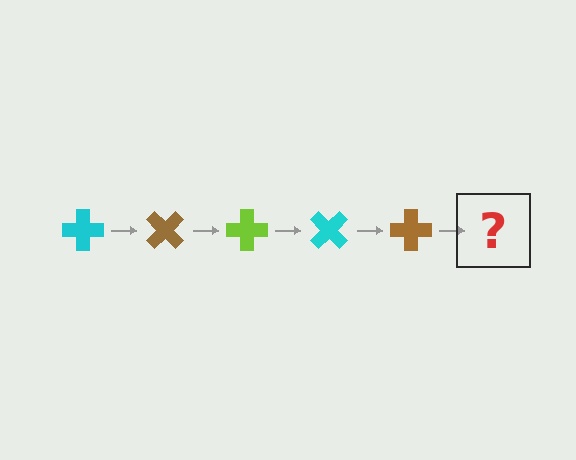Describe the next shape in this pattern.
It should be a lime cross, rotated 225 degrees from the start.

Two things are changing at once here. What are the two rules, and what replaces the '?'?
The two rules are that it rotates 45 degrees each step and the color cycles through cyan, brown, and lime. The '?' should be a lime cross, rotated 225 degrees from the start.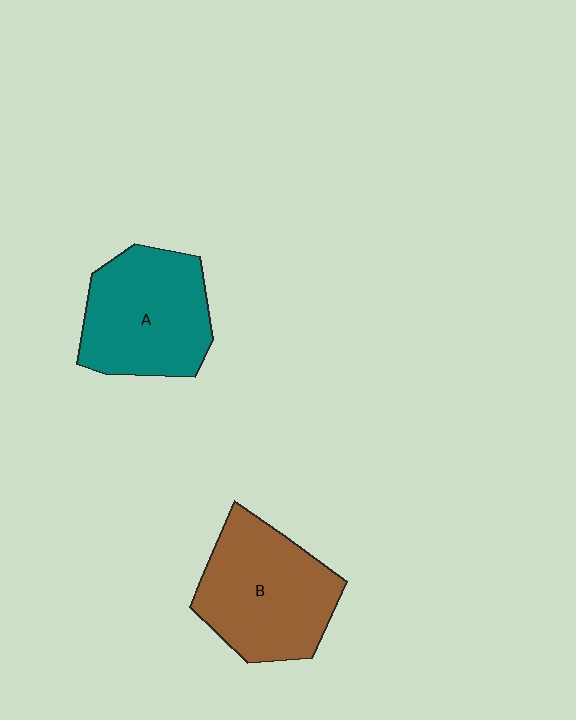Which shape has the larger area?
Shape B (brown).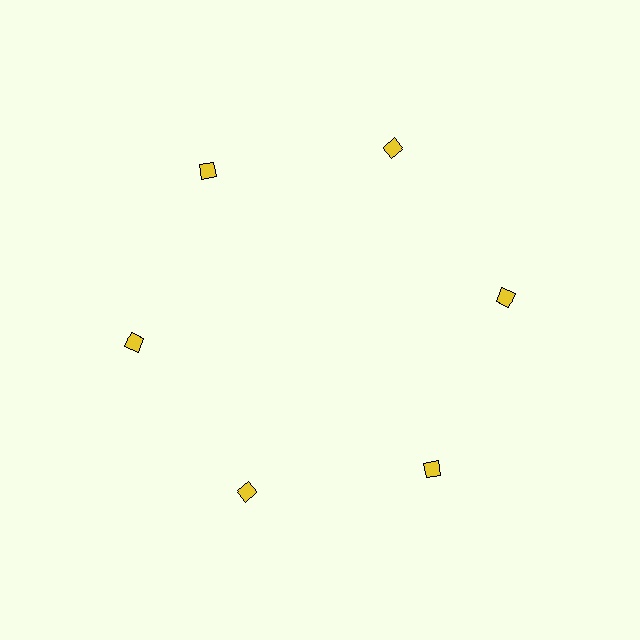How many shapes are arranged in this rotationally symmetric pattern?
There are 6 shapes, arranged in 6 groups of 1.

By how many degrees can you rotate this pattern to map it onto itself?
The pattern maps onto itself every 60 degrees of rotation.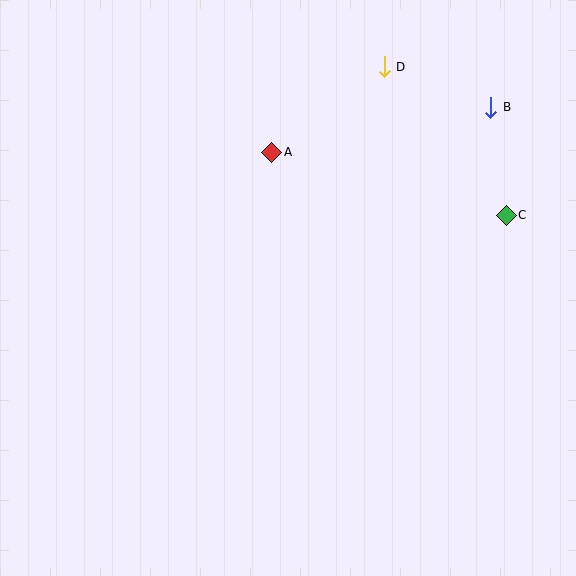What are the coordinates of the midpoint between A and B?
The midpoint between A and B is at (381, 130).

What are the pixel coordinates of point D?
Point D is at (384, 67).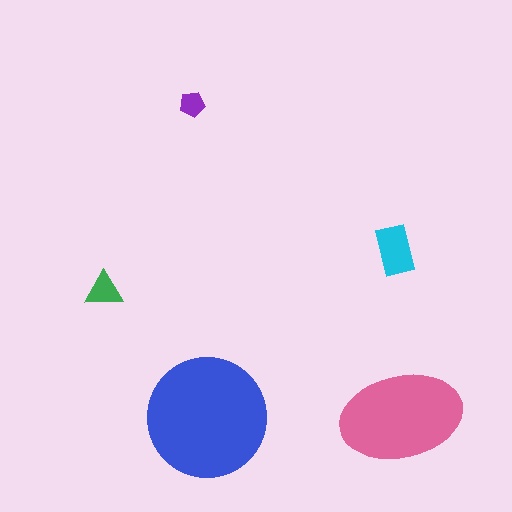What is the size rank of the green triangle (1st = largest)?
4th.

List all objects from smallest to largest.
The purple pentagon, the green triangle, the cyan rectangle, the pink ellipse, the blue circle.